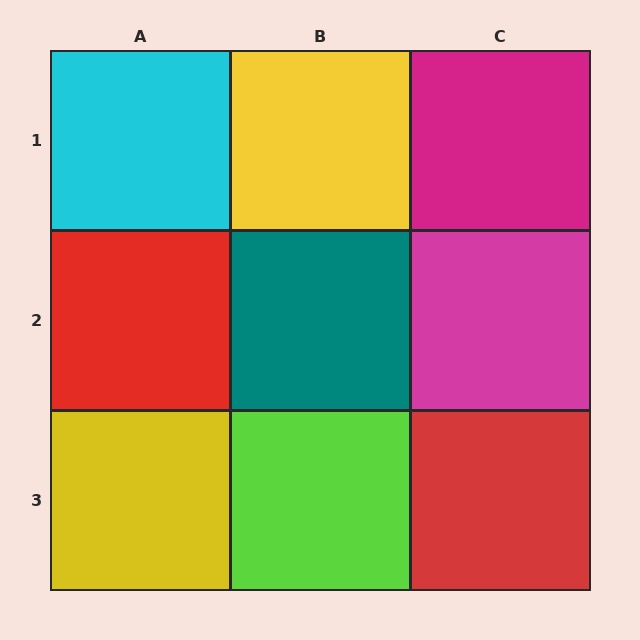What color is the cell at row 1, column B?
Yellow.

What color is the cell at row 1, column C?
Magenta.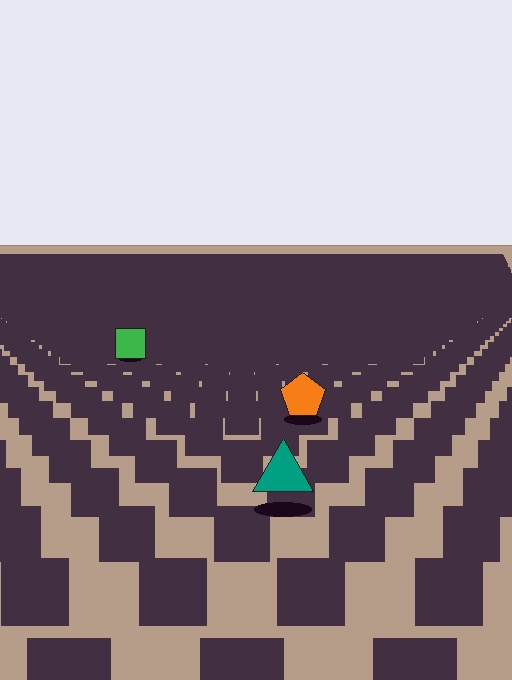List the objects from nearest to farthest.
From nearest to farthest: the teal triangle, the orange pentagon, the green square.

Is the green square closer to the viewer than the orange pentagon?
No. The orange pentagon is closer — you can tell from the texture gradient: the ground texture is coarser near it.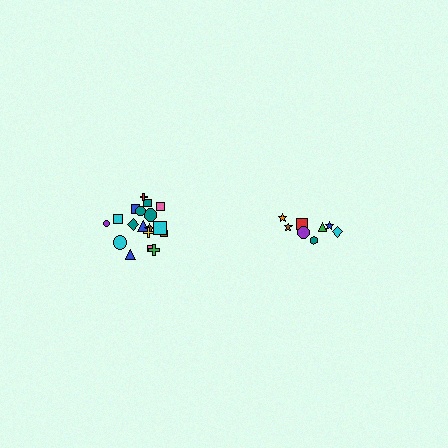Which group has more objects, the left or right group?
The left group.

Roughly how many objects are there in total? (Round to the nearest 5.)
Roughly 25 objects in total.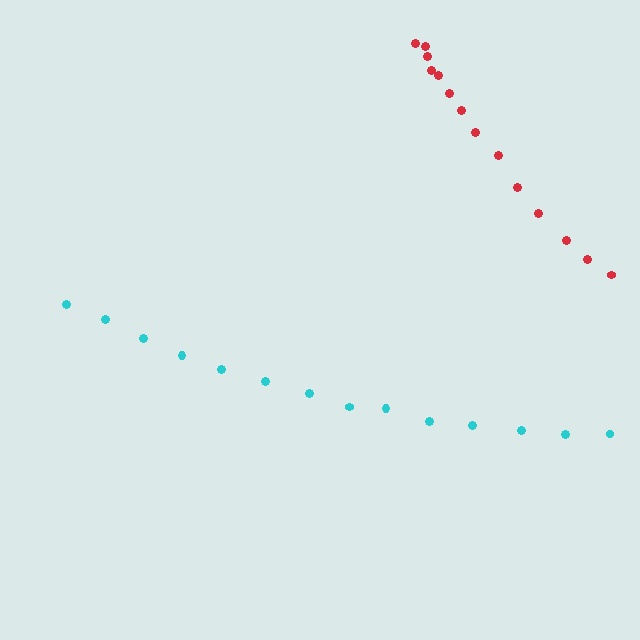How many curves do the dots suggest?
There are 2 distinct paths.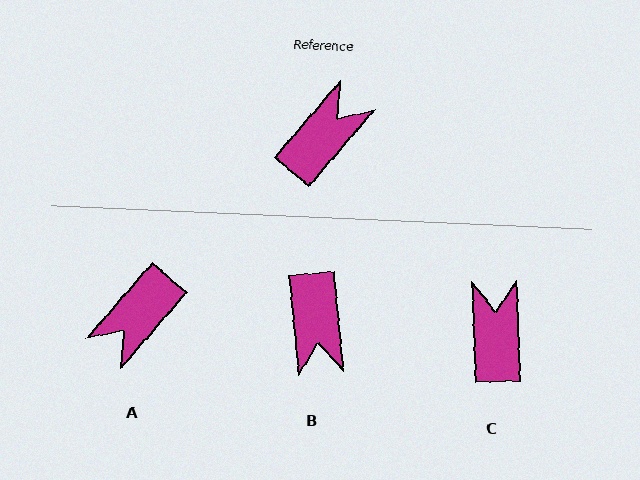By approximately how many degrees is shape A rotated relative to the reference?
Approximately 179 degrees counter-clockwise.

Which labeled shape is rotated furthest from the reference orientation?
A, about 179 degrees away.